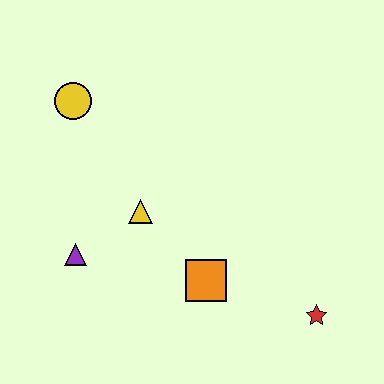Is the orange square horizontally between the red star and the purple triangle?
Yes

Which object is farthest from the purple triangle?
The red star is farthest from the purple triangle.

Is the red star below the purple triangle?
Yes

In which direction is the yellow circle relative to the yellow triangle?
The yellow circle is above the yellow triangle.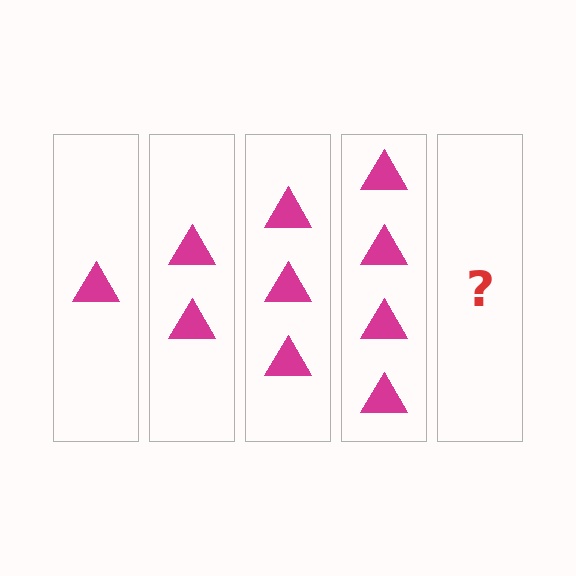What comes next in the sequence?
The next element should be 5 triangles.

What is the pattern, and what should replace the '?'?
The pattern is that each step adds one more triangle. The '?' should be 5 triangles.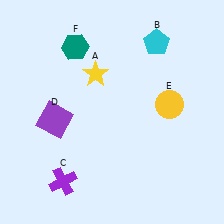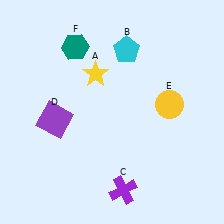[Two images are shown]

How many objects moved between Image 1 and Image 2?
2 objects moved between the two images.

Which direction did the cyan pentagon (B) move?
The cyan pentagon (B) moved left.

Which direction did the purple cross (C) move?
The purple cross (C) moved right.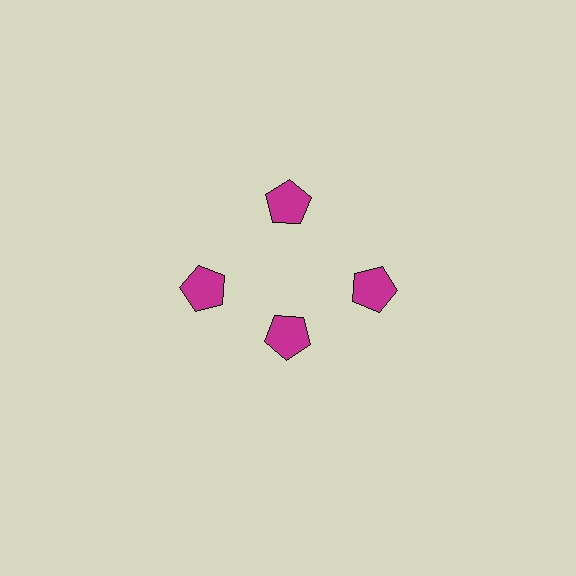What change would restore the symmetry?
The symmetry would be restored by moving it outward, back onto the ring so that all 4 pentagons sit at equal angles and equal distance from the center.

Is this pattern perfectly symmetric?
No. The 4 magenta pentagons are arranged in a ring, but one element near the 6 o'clock position is pulled inward toward the center, breaking the 4-fold rotational symmetry.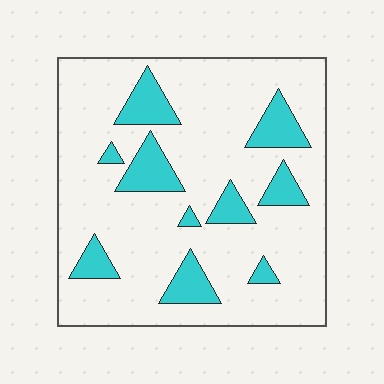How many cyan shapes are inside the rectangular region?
10.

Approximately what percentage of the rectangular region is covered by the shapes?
Approximately 20%.